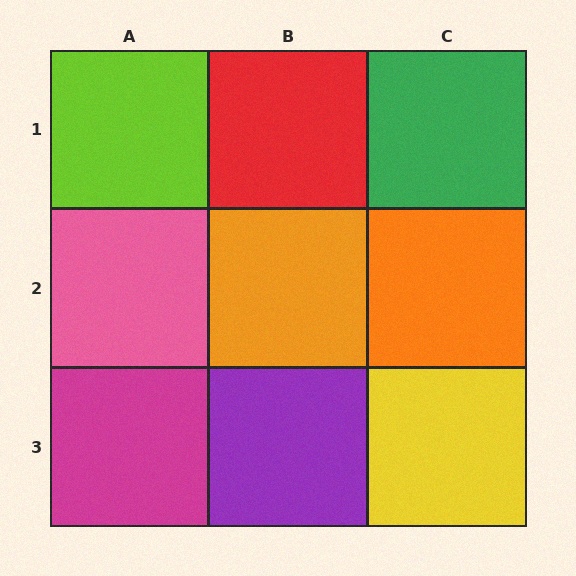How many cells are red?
1 cell is red.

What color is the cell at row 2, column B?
Orange.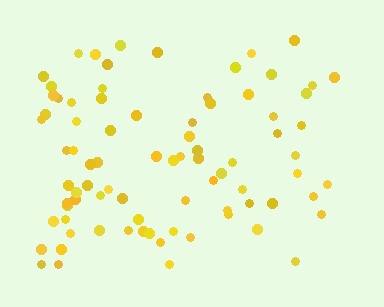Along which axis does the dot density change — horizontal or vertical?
Horizontal.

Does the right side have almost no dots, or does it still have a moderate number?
Still a moderate number, just noticeably fewer than the left.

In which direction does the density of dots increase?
From right to left, with the left side densest.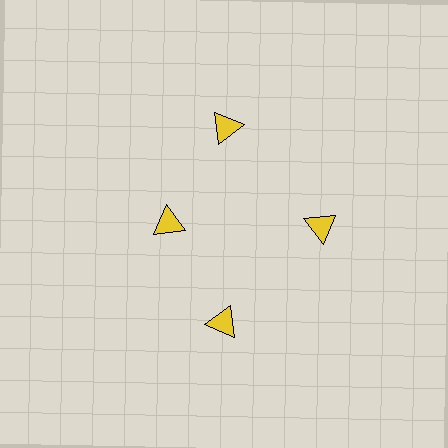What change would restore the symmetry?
The symmetry would be restored by moving it outward, back onto the ring so that all 4 triangles sit at equal angles and equal distance from the center.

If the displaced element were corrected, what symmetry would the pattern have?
It would have 4-fold rotational symmetry — the pattern would map onto itself every 90 degrees.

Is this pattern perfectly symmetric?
No. The 4 yellow triangles are arranged in a ring, but one element near the 9 o'clock position is pulled inward toward the center, breaking the 4-fold rotational symmetry.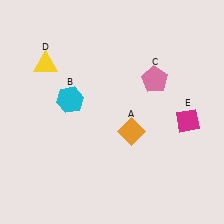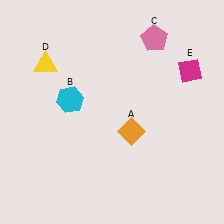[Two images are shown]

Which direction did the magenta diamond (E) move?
The magenta diamond (E) moved up.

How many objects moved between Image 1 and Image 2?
2 objects moved between the two images.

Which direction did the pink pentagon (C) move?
The pink pentagon (C) moved up.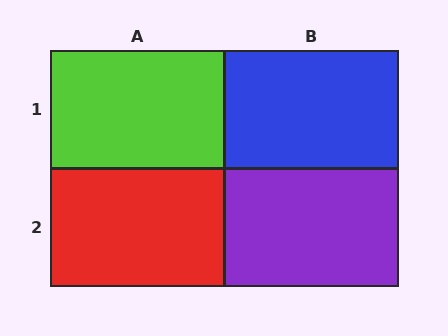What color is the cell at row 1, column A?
Lime.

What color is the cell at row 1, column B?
Blue.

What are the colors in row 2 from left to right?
Red, purple.